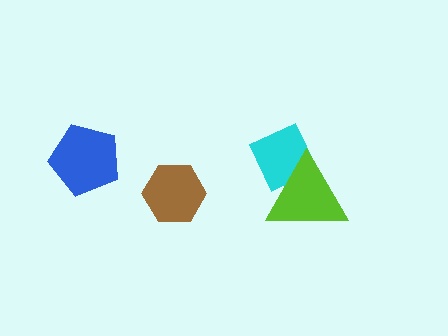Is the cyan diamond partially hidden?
Yes, it is partially covered by another shape.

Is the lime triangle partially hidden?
No, no other shape covers it.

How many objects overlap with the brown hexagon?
0 objects overlap with the brown hexagon.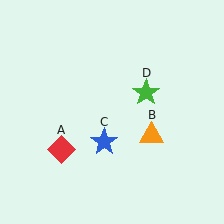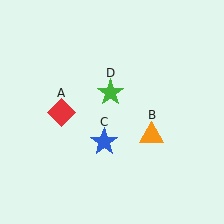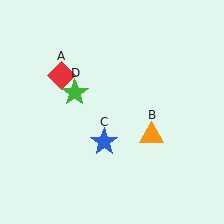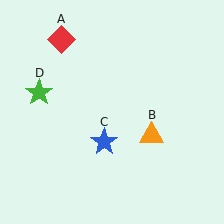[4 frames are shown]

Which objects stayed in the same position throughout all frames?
Orange triangle (object B) and blue star (object C) remained stationary.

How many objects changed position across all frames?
2 objects changed position: red diamond (object A), green star (object D).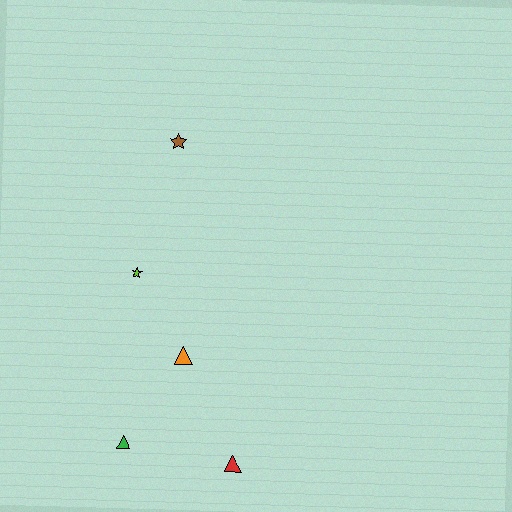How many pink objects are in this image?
There are no pink objects.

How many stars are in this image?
There are 2 stars.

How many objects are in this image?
There are 5 objects.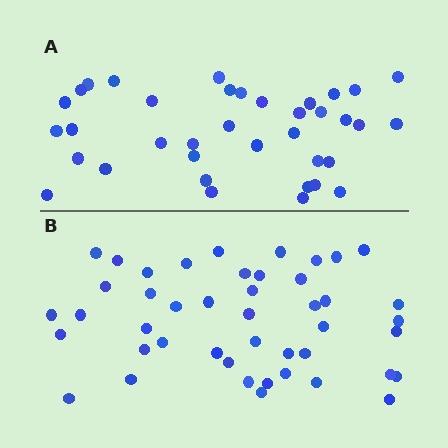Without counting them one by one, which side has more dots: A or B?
Region B (the bottom region) has more dots.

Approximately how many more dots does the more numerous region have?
Region B has roughly 8 or so more dots than region A.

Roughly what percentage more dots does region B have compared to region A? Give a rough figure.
About 20% more.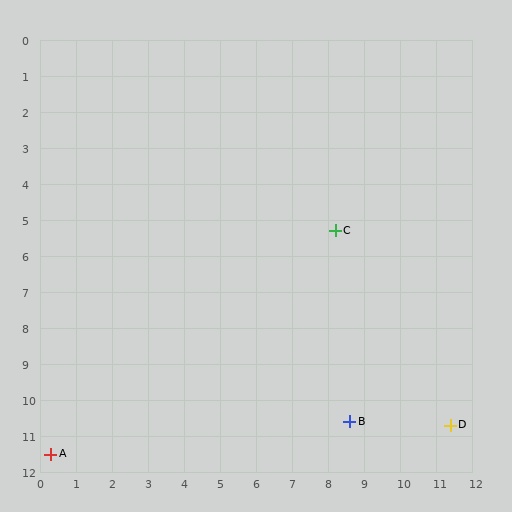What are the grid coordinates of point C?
Point C is at approximately (8.2, 5.3).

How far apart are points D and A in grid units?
Points D and A are about 11.1 grid units apart.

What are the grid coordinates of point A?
Point A is at approximately (0.3, 11.5).